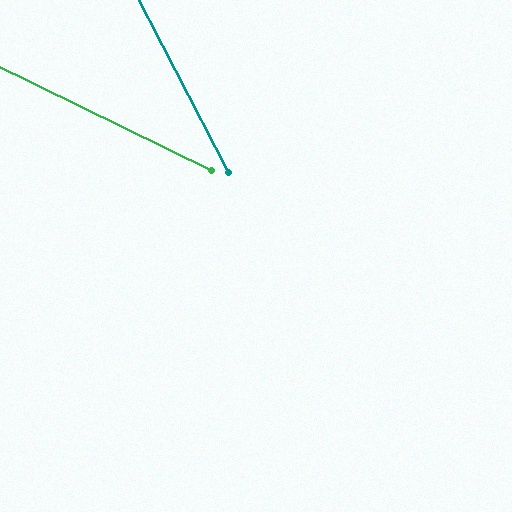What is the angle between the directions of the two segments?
Approximately 37 degrees.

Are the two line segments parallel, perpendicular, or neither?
Neither parallel nor perpendicular — they differ by about 37°.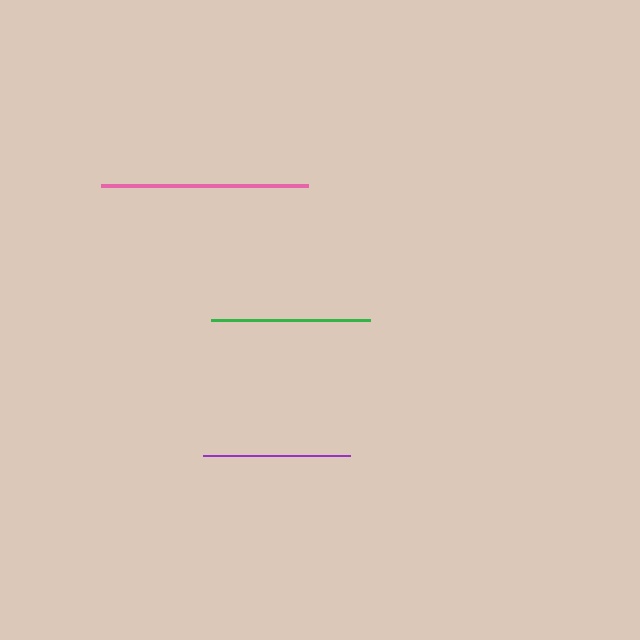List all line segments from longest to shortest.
From longest to shortest: pink, green, purple.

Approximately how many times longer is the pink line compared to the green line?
The pink line is approximately 1.3 times the length of the green line.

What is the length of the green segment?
The green segment is approximately 159 pixels long.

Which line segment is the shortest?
The purple line is the shortest at approximately 147 pixels.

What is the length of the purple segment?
The purple segment is approximately 147 pixels long.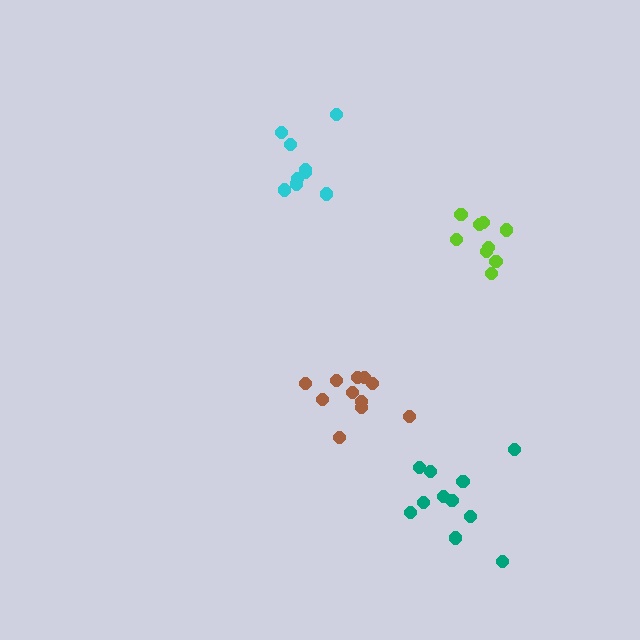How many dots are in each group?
Group 1: 9 dots, Group 2: 11 dots, Group 3: 9 dots, Group 4: 11 dots (40 total).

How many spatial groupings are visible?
There are 4 spatial groupings.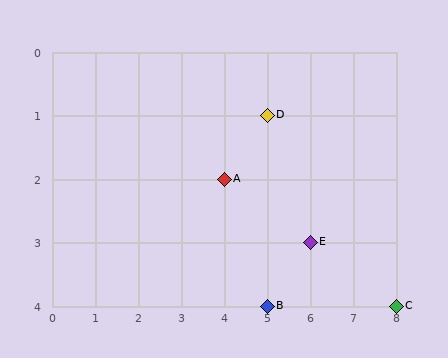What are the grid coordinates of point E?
Point E is at grid coordinates (6, 3).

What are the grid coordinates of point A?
Point A is at grid coordinates (4, 2).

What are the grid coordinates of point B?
Point B is at grid coordinates (5, 4).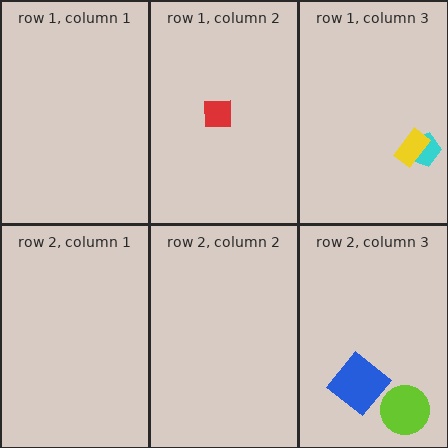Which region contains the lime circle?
The row 2, column 3 region.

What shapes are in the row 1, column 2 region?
The red square.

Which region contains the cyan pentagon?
The row 1, column 3 region.